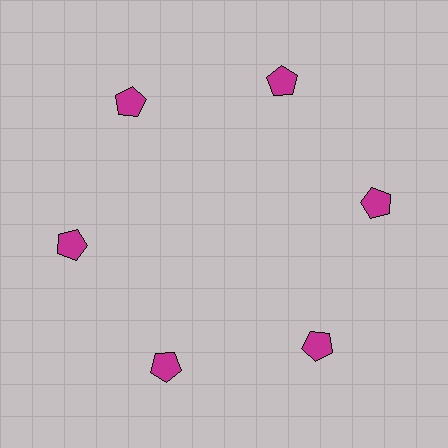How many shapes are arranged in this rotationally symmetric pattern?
There are 6 shapes, arranged in 6 groups of 1.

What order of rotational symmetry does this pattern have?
This pattern has 6-fold rotational symmetry.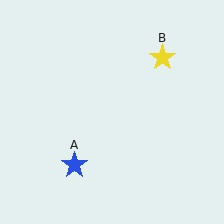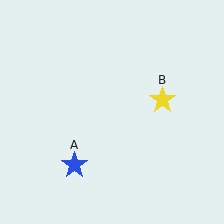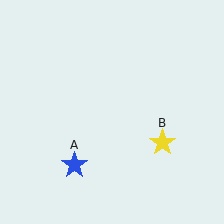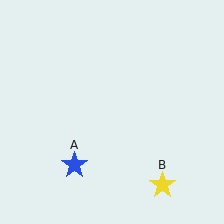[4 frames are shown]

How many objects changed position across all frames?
1 object changed position: yellow star (object B).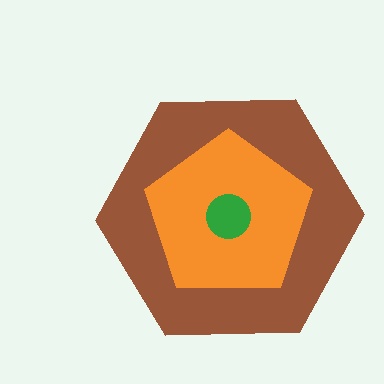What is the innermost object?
The green circle.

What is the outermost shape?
The brown hexagon.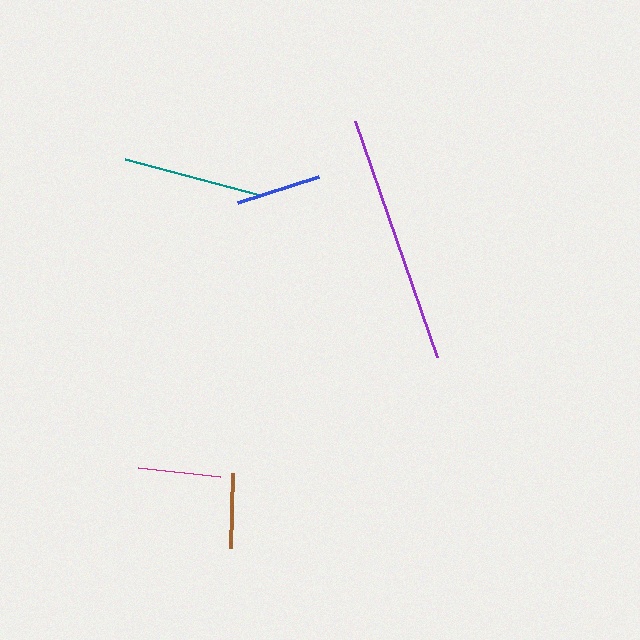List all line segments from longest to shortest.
From longest to shortest: purple, teal, blue, magenta, brown.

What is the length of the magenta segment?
The magenta segment is approximately 83 pixels long.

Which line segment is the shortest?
The brown line is the shortest at approximately 75 pixels.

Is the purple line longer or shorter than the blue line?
The purple line is longer than the blue line.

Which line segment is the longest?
The purple line is the longest at approximately 250 pixels.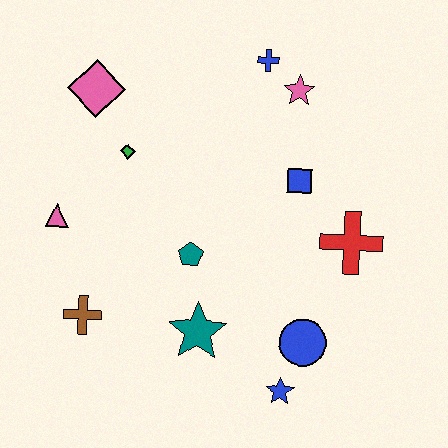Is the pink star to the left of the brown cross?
No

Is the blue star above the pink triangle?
No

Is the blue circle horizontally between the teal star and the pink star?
No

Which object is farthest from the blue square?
The brown cross is farthest from the blue square.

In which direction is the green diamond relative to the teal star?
The green diamond is above the teal star.